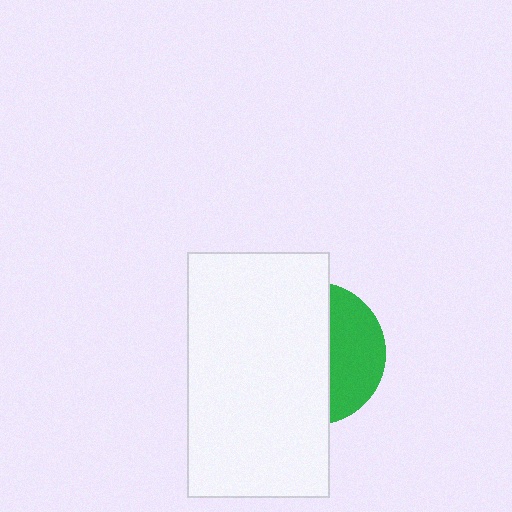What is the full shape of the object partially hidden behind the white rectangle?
The partially hidden object is a green circle.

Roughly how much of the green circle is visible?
A small part of it is visible (roughly 37%).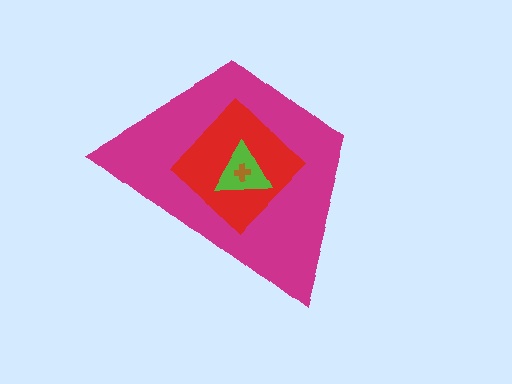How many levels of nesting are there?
4.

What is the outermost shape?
The magenta trapezoid.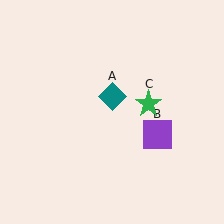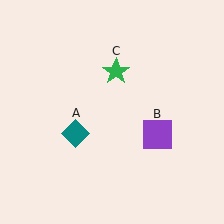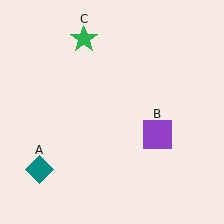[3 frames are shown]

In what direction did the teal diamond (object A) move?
The teal diamond (object A) moved down and to the left.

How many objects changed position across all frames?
2 objects changed position: teal diamond (object A), green star (object C).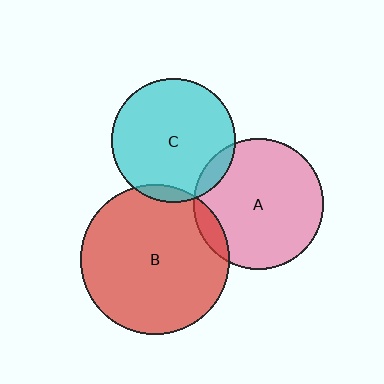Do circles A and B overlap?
Yes.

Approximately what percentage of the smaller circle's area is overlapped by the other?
Approximately 10%.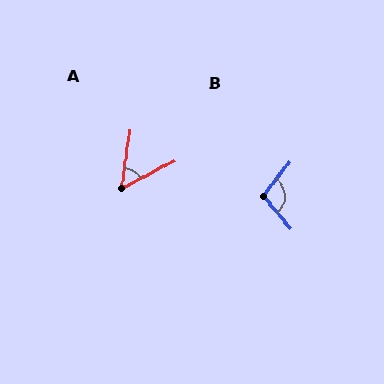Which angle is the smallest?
A, at approximately 54 degrees.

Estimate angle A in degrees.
Approximately 54 degrees.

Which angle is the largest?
B, at approximately 102 degrees.